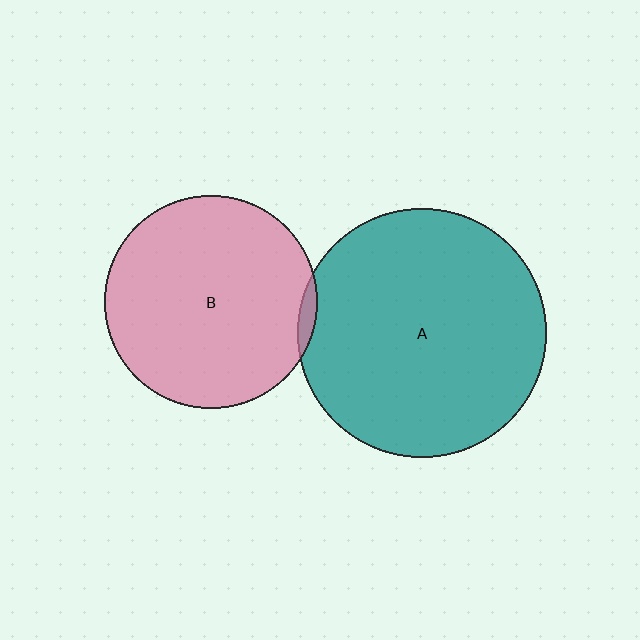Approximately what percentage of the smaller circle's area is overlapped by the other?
Approximately 5%.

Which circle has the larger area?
Circle A (teal).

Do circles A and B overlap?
Yes.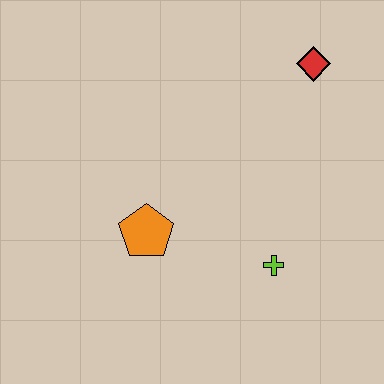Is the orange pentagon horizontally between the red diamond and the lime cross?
No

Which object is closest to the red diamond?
The lime cross is closest to the red diamond.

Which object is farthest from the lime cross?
The red diamond is farthest from the lime cross.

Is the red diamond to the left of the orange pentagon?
No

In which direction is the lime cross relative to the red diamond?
The lime cross is below the red diamond.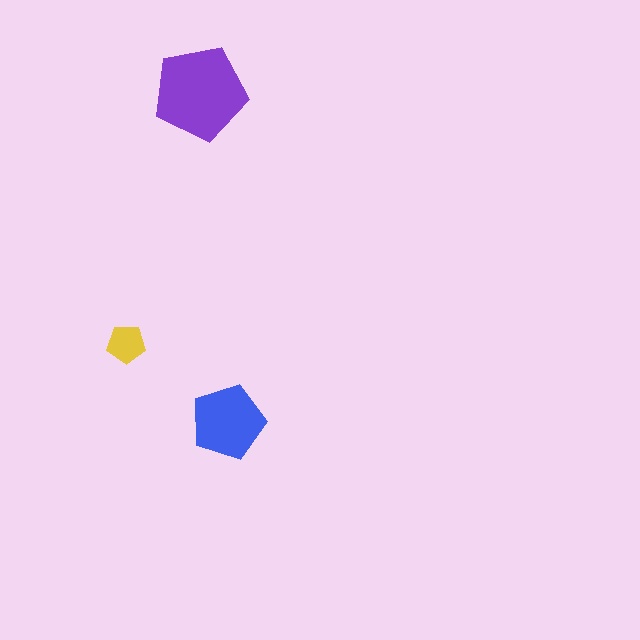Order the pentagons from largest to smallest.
the purple one, the blue one, the yellow one.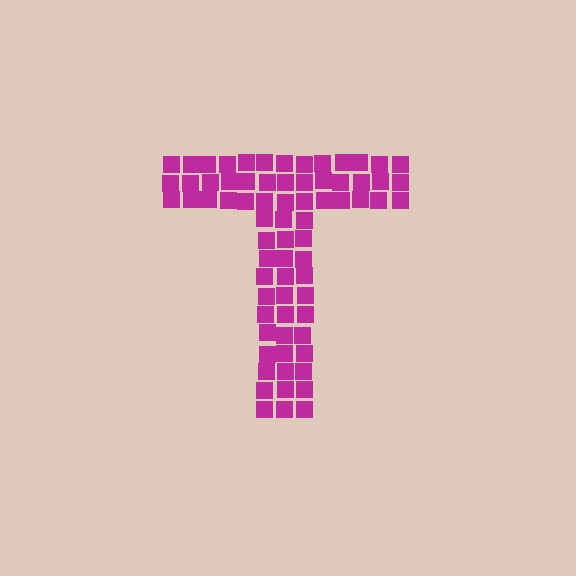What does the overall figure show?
The overall figure shows the letter T.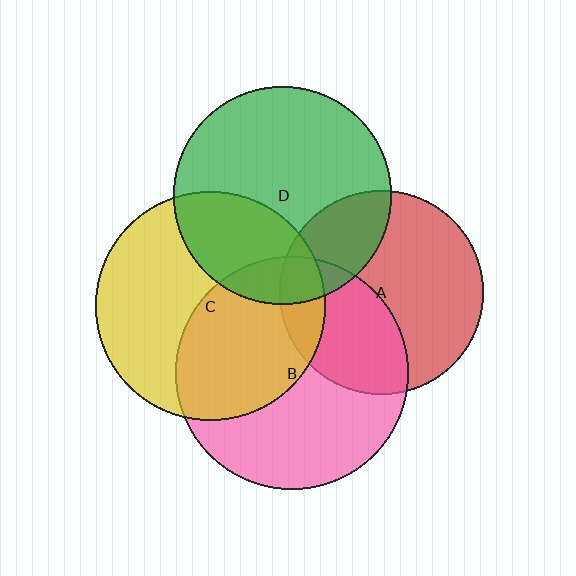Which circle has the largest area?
Circle B (pink).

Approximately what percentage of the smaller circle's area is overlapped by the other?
Approximately 45%.